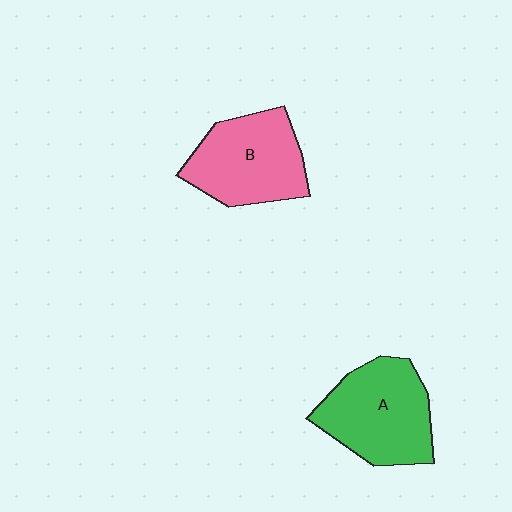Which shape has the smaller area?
Shape B (pink).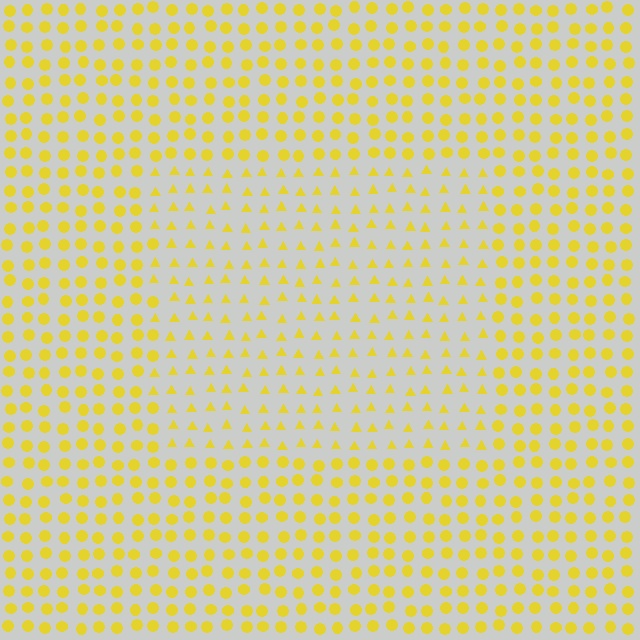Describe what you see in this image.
The image is filled with small yellow elements arranged in a uniform grid. A rectangle-shaped region contains triangles, while the surrounding area contains circles. The boundary is defined purely by the change in element shape.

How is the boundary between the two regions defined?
The boundary is defined by a change in element shape: triangles inside vs. circles outside. All elements share the same color and spacing.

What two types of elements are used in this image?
The image uses triangles inside the rectangle region and circles outside it.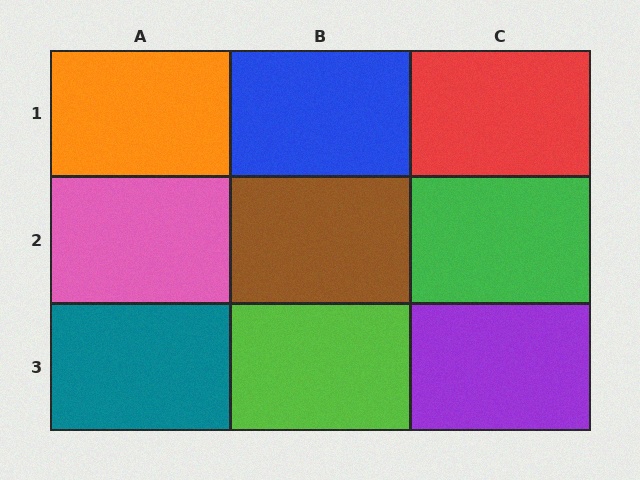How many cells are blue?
1 cell is blue.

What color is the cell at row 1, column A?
Orange.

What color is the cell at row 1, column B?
Blue.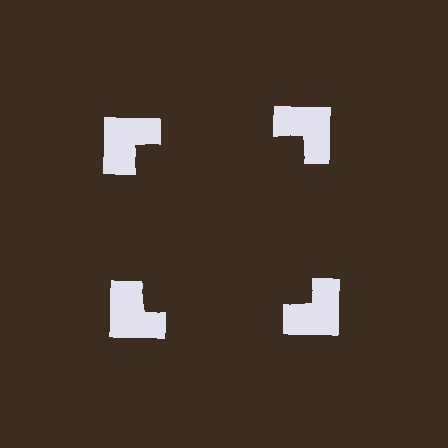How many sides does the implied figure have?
4 sides.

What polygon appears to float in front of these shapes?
An illusory square — its edges are inferred from the aligned wedge cuts in the notched squares, not physically drawn.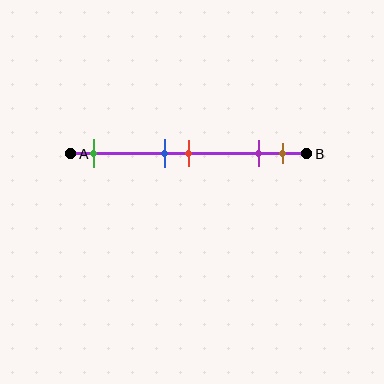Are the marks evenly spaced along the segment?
No, the marks are not evenly spaced.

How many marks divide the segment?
There are 5 marks dividing the segment.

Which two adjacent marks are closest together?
The blue and red marks are the closest adjacent pair.